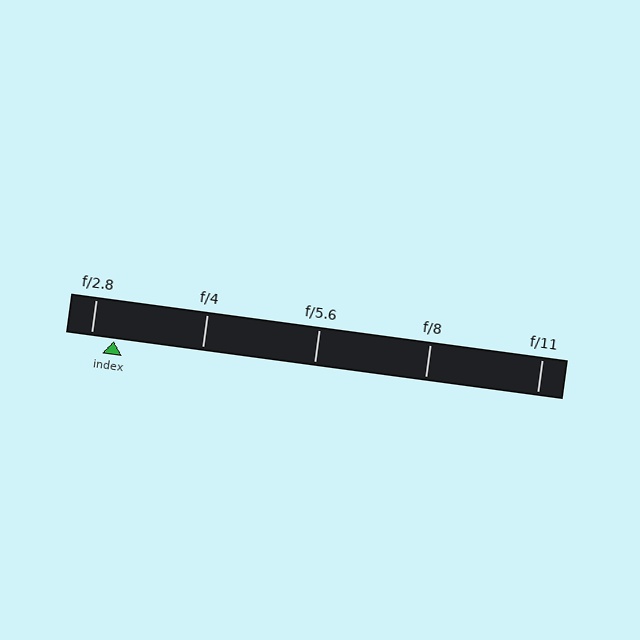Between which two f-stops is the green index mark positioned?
The index mark is between f/2.8 and f/4.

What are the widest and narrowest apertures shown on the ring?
The widest aperture shown is f/2.8 and the narrowest is f/11.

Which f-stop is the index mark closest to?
The index mark is closest to f/2.8.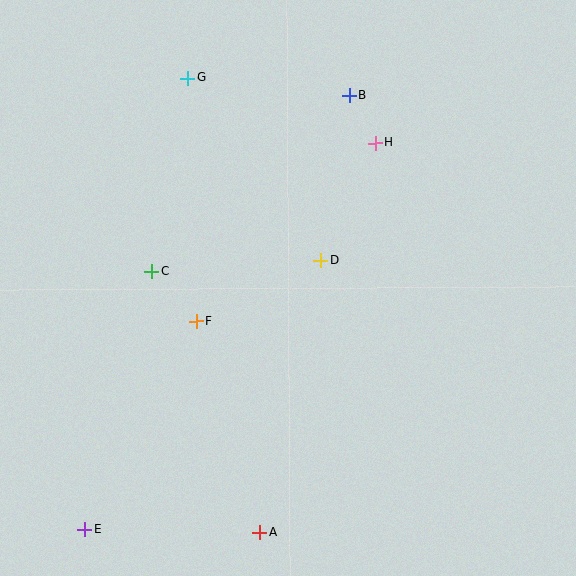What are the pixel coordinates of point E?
Point E is at (85, 529).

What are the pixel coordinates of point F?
Point F is at (196, 321).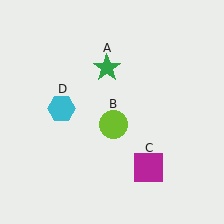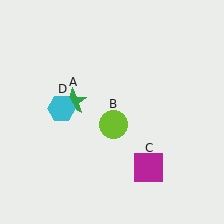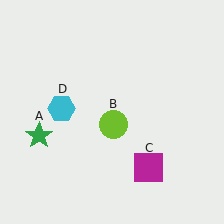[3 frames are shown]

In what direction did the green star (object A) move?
The green star (object A) moved down and to the left.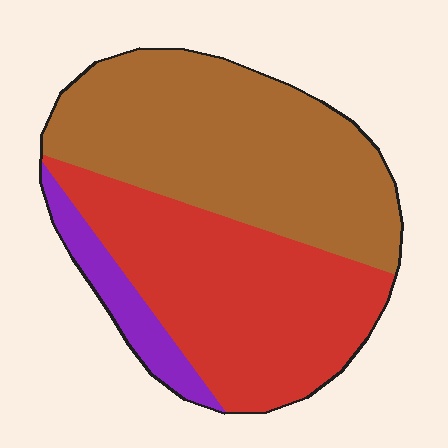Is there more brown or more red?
Brown.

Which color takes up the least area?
Purple, at roughly 10%.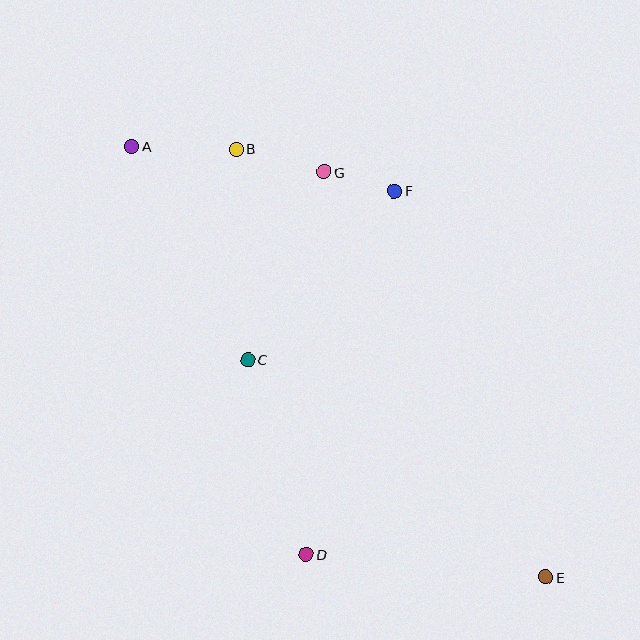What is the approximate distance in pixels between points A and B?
The distance between A and B is approximately 104 pixels.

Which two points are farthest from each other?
Points A and E are farthest from each other.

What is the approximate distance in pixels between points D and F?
The distance between D and F is approximately 374 pixels.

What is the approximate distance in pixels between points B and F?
The distance between B and F is approximately 163 pixels.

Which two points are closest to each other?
Points F and G are closest to each other.